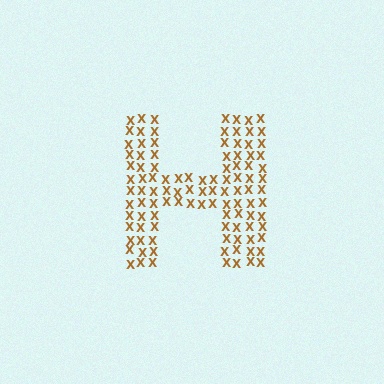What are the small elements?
The small elements are letter X's.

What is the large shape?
The large shape is the letter H.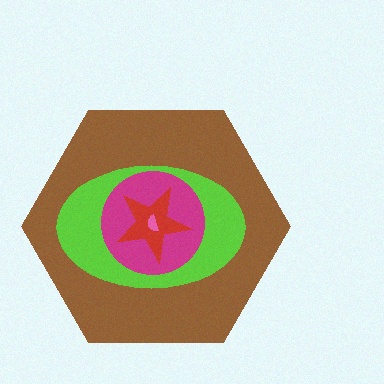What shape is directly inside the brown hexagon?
The lime ellipse.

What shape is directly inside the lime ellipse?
The magenta circle.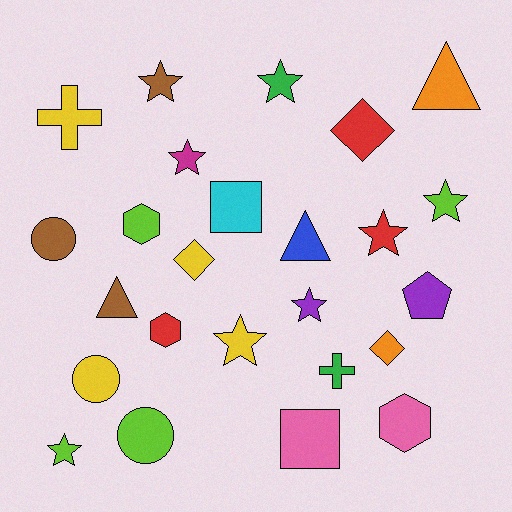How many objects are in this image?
There are 25 objects.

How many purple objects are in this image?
There are 2 purple objects.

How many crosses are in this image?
There are 2 crosses.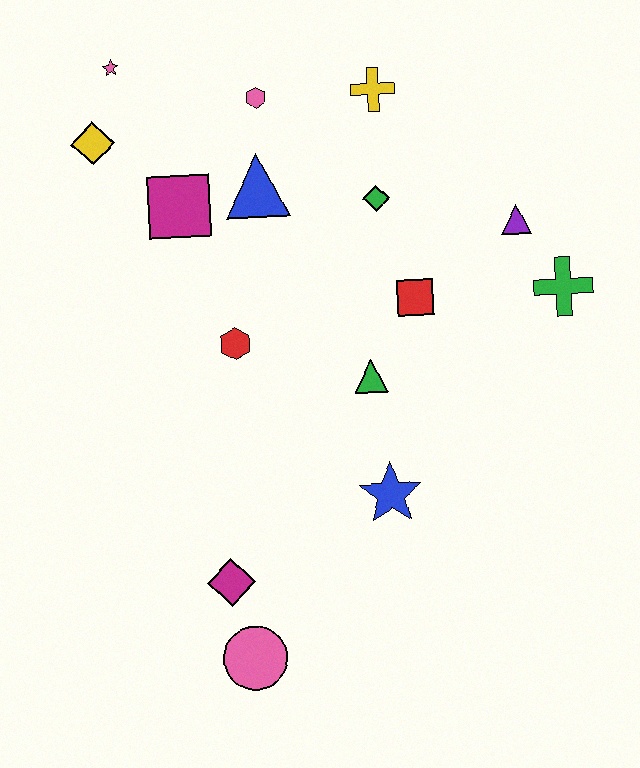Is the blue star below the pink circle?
No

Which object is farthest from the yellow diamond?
The pink circle is farthest from the yellow diamond.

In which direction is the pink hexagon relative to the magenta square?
The pink hexagon is above the magenta square.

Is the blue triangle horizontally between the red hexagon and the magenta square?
No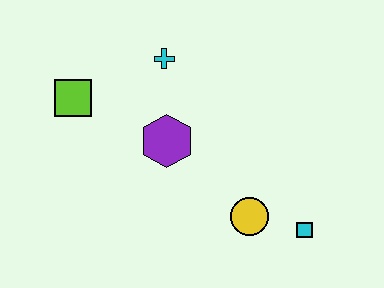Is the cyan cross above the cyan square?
Yes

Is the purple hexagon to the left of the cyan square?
Yes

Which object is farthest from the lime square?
The cyan square is farthest from the lime square.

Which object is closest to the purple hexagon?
The cyan cross is closest to the purple hexagon.